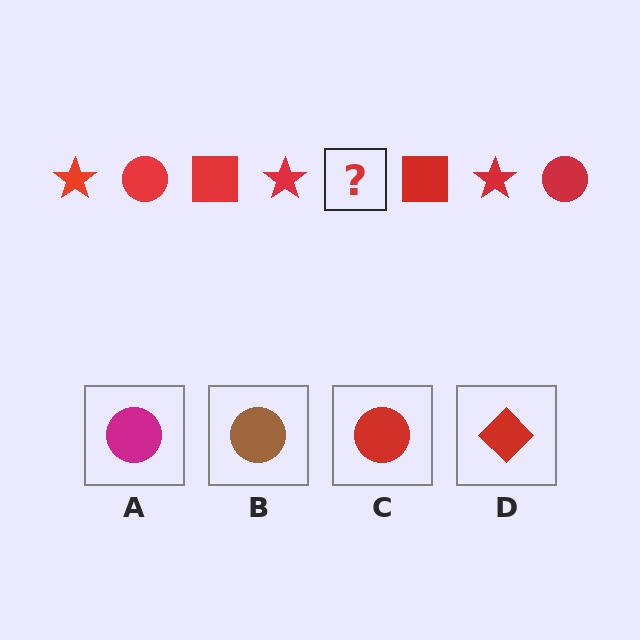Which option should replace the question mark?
Option C.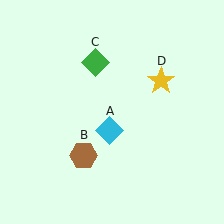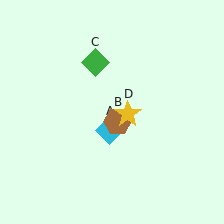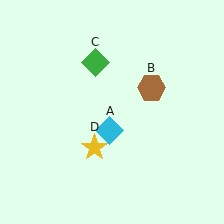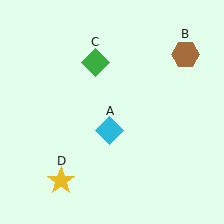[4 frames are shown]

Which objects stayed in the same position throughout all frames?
Cyan diamond (object A) and green diamond (object C) remained stationary.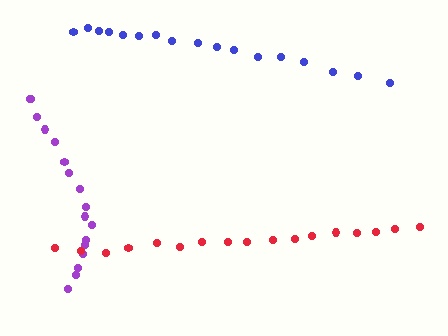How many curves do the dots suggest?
There are 3 distinct paths.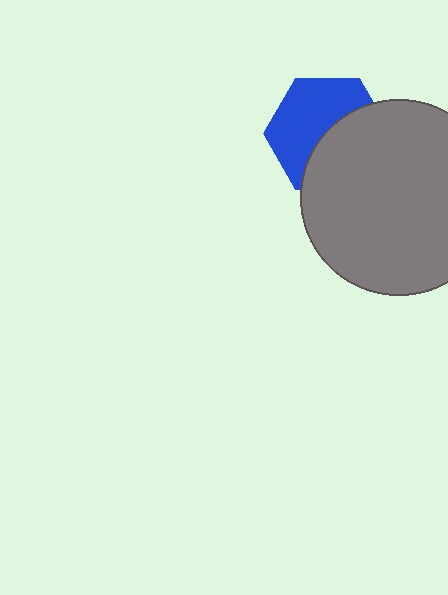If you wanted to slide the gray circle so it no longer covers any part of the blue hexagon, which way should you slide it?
Slide it toward the lower-right — that is the most direct way to separate the two shapes.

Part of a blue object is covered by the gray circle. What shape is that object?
It is a hexagon.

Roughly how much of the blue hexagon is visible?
About half of it is visible (roughly 54%).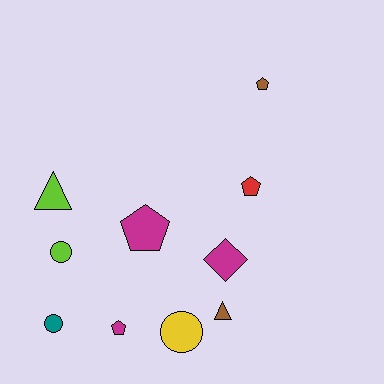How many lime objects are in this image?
There are 2 lime objects.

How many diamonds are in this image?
There is 1 diamond.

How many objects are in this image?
There are 10 objects.